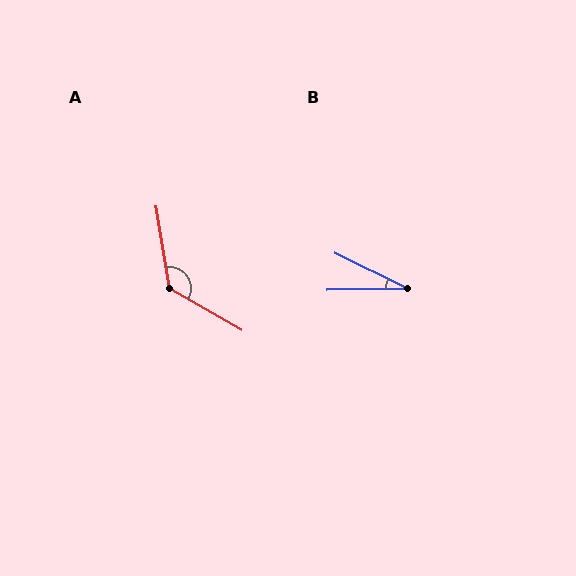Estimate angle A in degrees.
Approximately 129 degrees.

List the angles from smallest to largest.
B (27°), A (129°).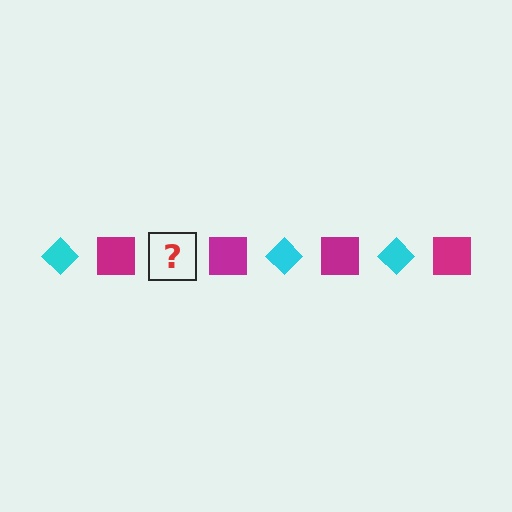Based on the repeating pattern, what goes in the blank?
The blank should be a cyan diamond.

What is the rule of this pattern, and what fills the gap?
The rule is that the pattern alternates between cyan diamond and magenta square. The gap should be filled with a cyan diamond.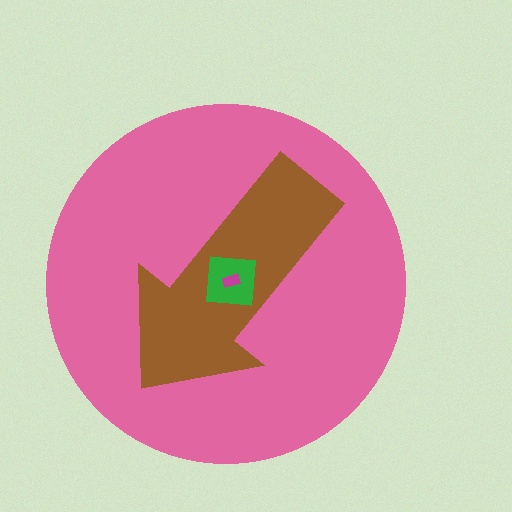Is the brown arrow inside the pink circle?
Yes.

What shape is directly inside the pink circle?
The brown arrow.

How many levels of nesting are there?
4.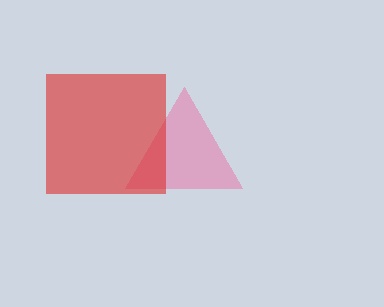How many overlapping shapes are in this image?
There are 2 overlapping shapes in the image.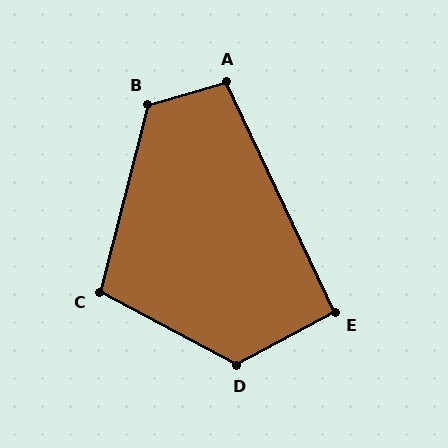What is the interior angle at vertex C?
Approximately 104 degrees (obtuse).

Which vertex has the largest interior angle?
D, at approximately 124 degrees.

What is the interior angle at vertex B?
Approximately 120 degrees (obtuse).